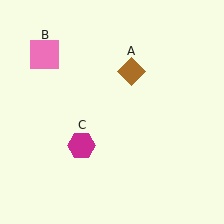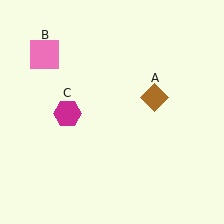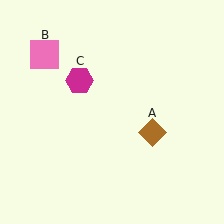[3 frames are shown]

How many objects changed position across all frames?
2 objects changed position: brown diamond (object A), magenta hexagon (object C).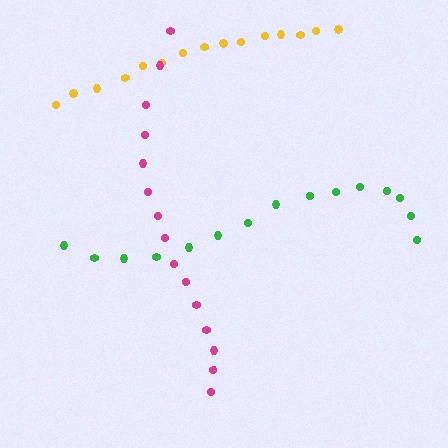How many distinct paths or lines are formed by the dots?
There are 3 distinct paths.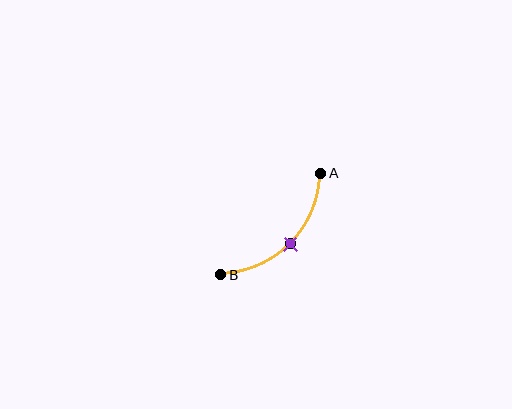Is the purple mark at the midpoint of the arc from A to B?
Yes. The purple mark lies on the arc at equal arc-length from both A and B — it is the arc midpoint.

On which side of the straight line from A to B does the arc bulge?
The arc bulges below and to the right of the straight line connecting A and B.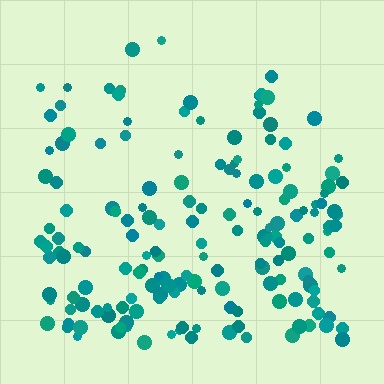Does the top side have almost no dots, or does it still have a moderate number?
Still a moderate number, just noticeably fewer than the bottom.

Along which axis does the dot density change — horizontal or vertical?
Vertical.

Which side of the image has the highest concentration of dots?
The bottom.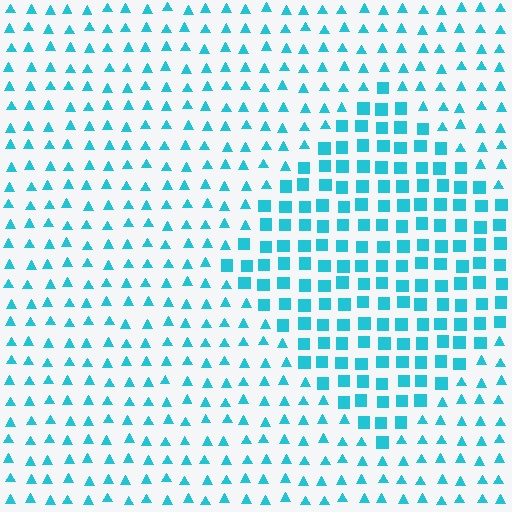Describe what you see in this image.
The image is filled with small cyan elements arranged in a uniform grid. A diamond-shaped region contains squares, while the surrounding area contains triangles. The boundary is defined purely by the change in element shape.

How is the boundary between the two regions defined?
The boundary is defined by a change in element shape: squares inside vs. triangles outside. All elements share the same color and spacing.